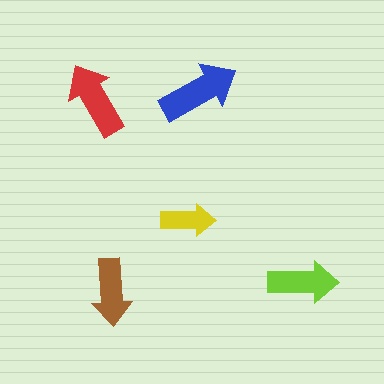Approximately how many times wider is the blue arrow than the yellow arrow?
About 1.5 times wider.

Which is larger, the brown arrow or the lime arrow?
The lime one.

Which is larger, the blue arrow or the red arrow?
The blue one.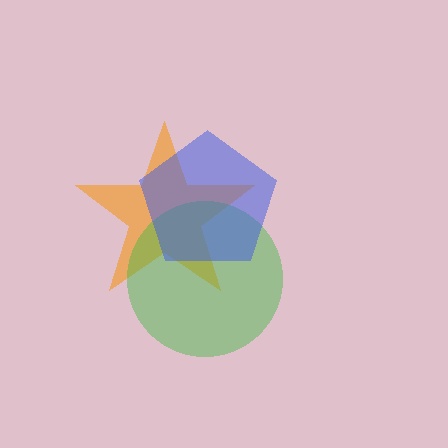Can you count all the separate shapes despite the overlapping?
Yes, there are 3 separate shapes.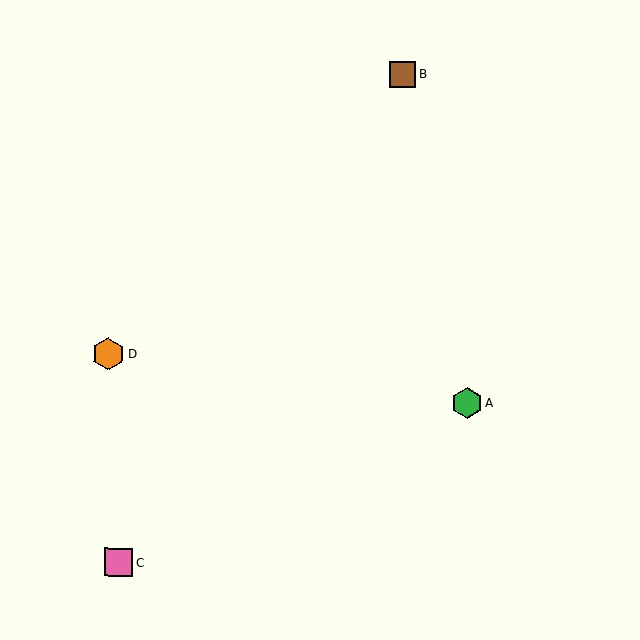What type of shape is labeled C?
Shape C is a pink square.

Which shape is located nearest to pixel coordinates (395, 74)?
The brown square (labeled B) at (403, 74) is nearest to that location.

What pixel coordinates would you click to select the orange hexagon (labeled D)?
Click at (108, 354) to select the orange hexagon D.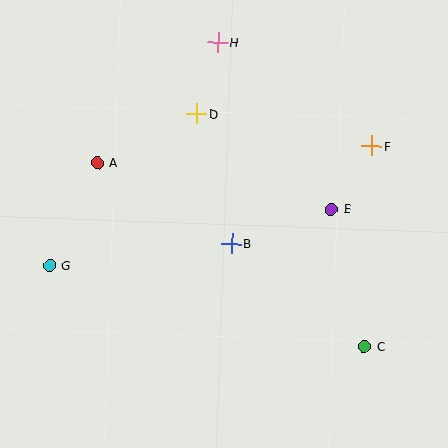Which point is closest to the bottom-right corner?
Point C is closest to the bottom-right corner.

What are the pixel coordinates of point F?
Point F is at (372, 146).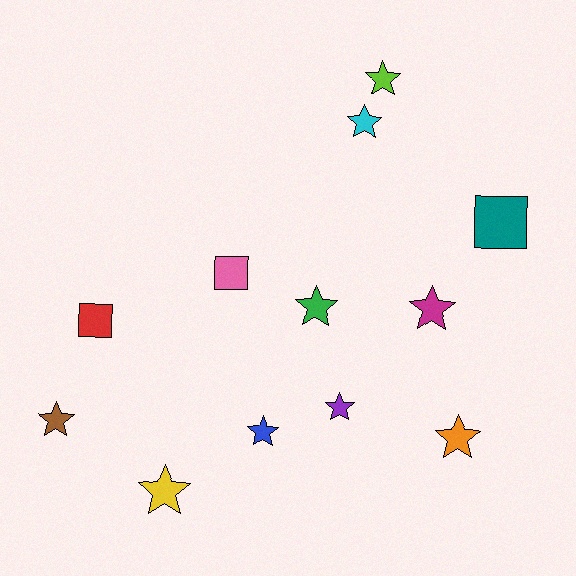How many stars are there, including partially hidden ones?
There are 9 stars.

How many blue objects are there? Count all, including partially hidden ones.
There is 1 blue object.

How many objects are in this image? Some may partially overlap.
There are 12 objects.